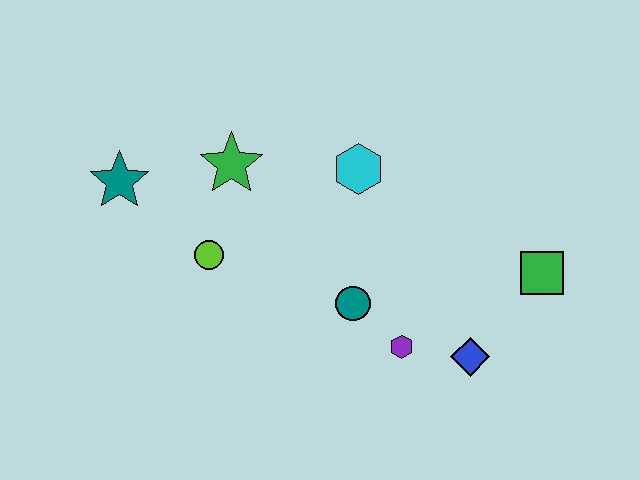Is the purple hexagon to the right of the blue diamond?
No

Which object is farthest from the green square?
The teal star is farthest from the green square.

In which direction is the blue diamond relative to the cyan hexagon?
The blue diamond is below the cyan hexagon.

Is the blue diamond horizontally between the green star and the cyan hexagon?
No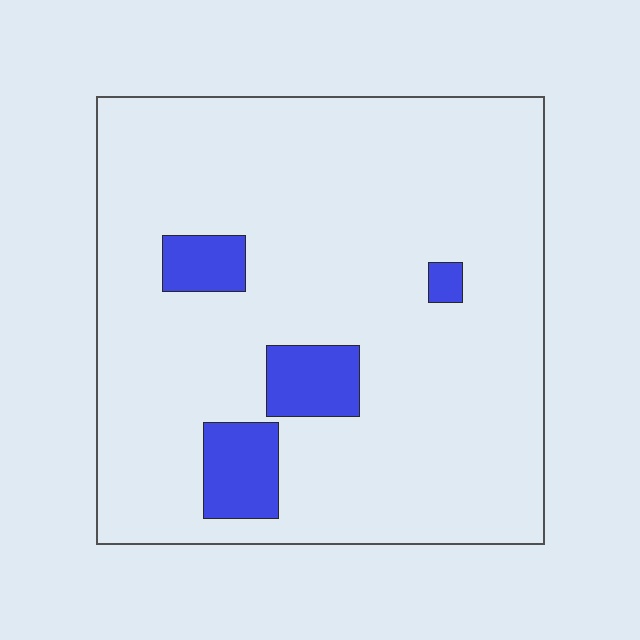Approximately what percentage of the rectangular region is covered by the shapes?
Approximately 10%.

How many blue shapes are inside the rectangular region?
4.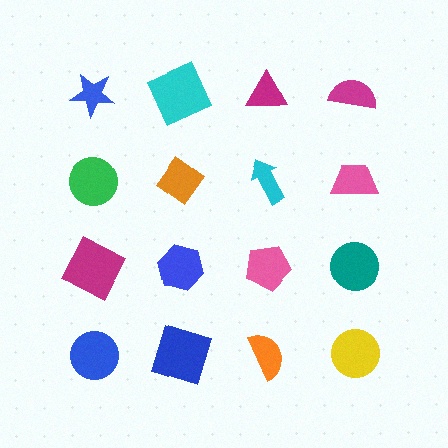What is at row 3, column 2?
A blue hexagon.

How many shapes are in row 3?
4 shapes.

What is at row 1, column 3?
A magenta triangle.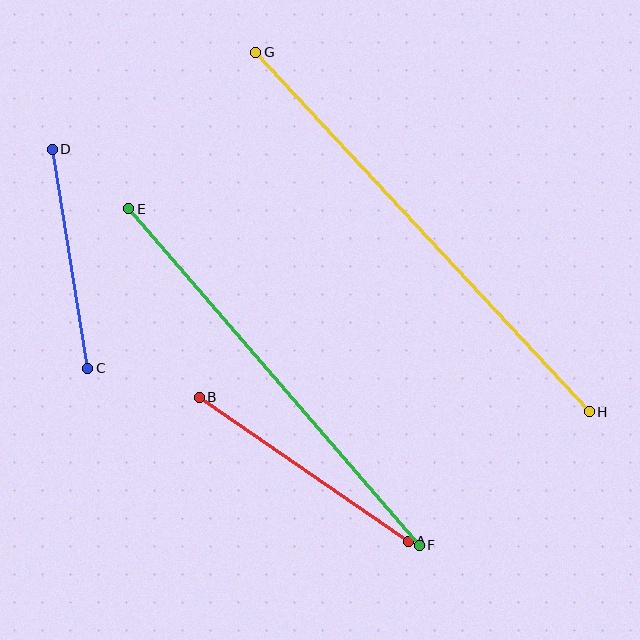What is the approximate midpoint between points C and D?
The midpoint is at approximately (70, 259) pixels.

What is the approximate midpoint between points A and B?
The midpoint is at approximately (304, 469) pixels.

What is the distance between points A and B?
The distance is approximately 254 pixels.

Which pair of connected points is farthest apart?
Points G and H are farthest apart.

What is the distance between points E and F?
The distance is approximately 445 pixels.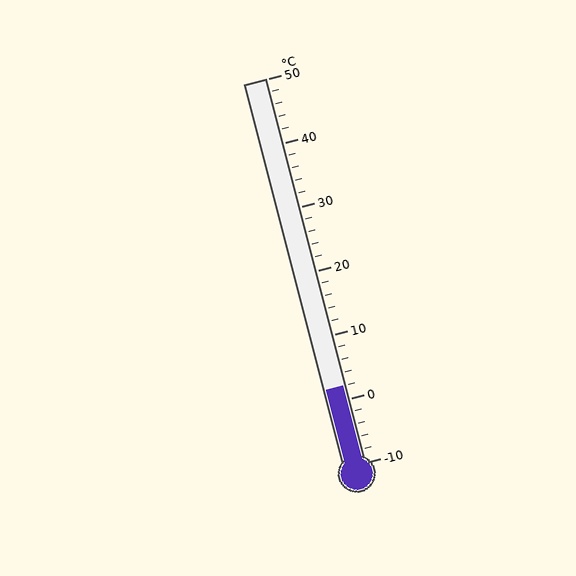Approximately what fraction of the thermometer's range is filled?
The thermometer is filled to approximately 20% of its range.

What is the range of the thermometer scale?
The thermometer scale ranges from -10°C to 50°C.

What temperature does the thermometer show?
The thermometer shows approximately 2°C.